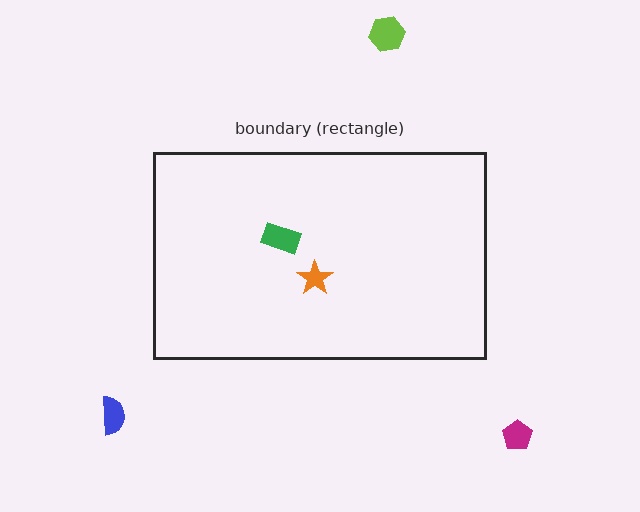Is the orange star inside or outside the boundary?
Inside.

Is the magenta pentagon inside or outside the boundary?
Outside.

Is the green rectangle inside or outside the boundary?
Inside.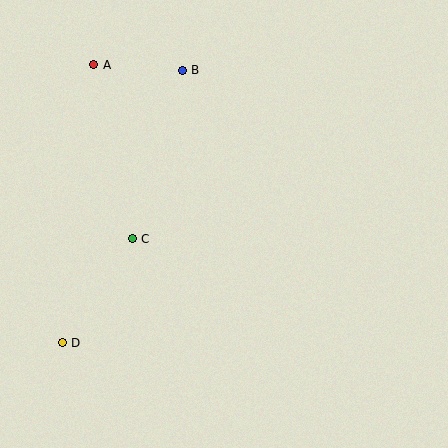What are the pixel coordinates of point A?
Point A is at (94, 65).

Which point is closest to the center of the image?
Point C at (132, 238) is closest to the center.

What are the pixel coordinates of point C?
Point C is at (132, 238).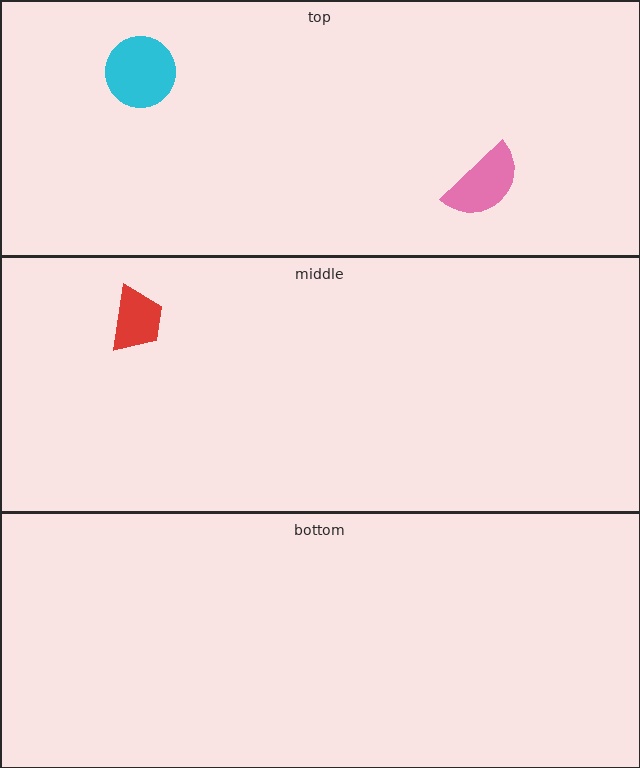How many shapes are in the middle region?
1.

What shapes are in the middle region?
The red trapezoid.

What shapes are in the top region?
The cyan circle, the pink semicircle.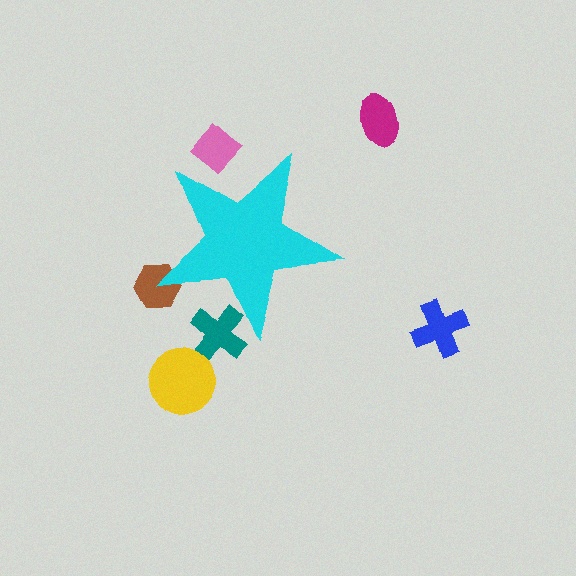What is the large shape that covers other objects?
A cyan star.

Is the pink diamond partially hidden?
Yes, the pink diamond is partially hidden behind the cyan star.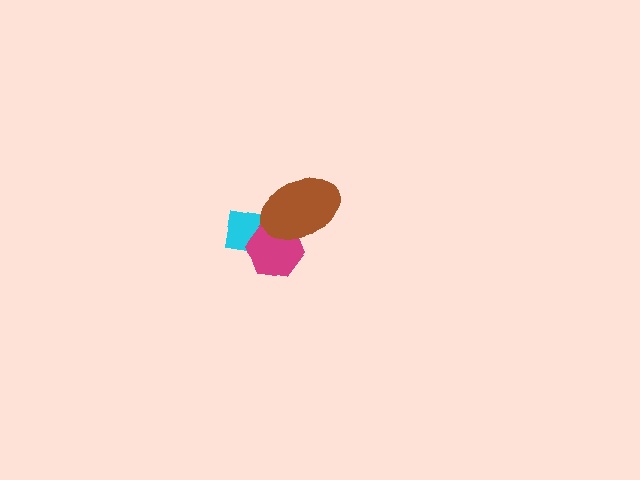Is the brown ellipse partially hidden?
No, no other shape covers it.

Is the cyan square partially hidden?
Yes, it is partially covered by another shape.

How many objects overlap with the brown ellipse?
2 objects overlap with the brown ellipse.